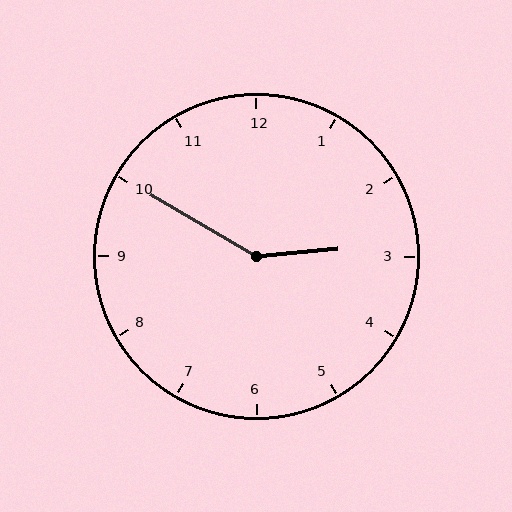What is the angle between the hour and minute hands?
Approximately 145 degrees.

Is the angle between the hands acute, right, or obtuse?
It is obtuse.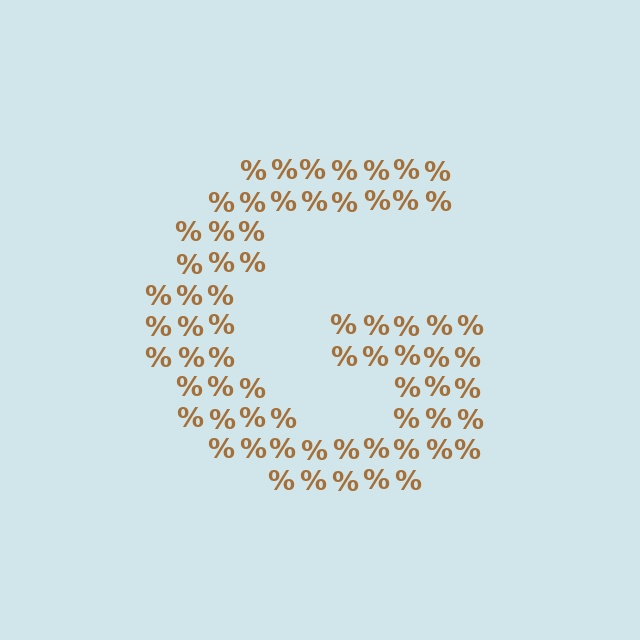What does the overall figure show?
The overall figure shows the letter G.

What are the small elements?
The small elements are percent signs.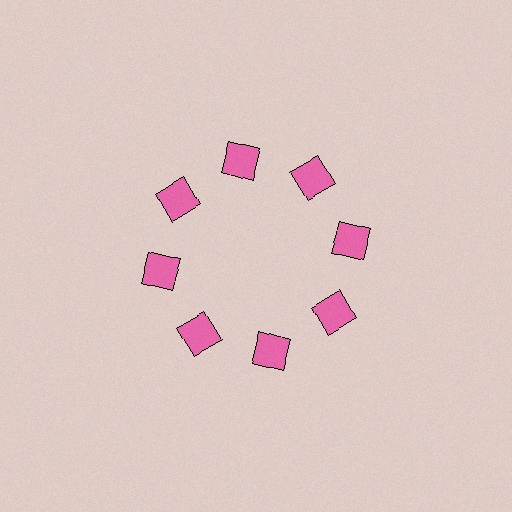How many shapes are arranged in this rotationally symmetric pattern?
There are 8 shapes, arranged in 8 groups of 1.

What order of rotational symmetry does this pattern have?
This pattern has 8-fold rotational symmetry.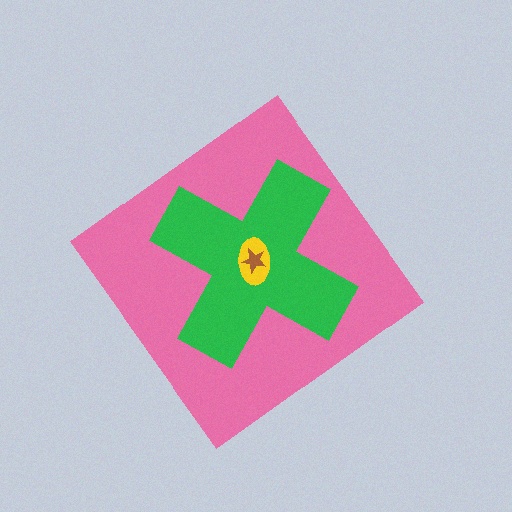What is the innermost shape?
The brown star.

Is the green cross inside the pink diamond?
Yes.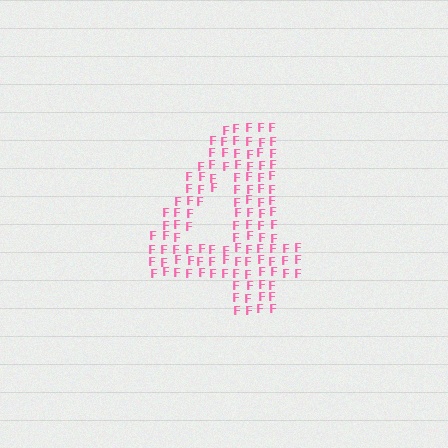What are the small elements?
The small elements are letter F's.